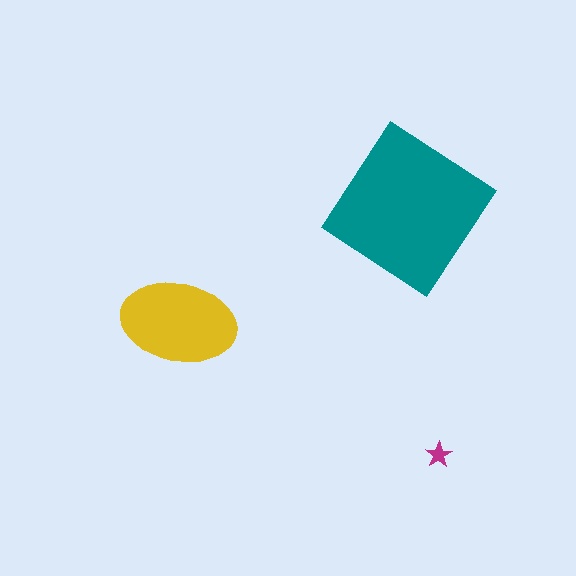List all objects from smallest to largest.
The magenta star, the yellow ellipse, the teal diamond.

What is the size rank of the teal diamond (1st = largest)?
1st.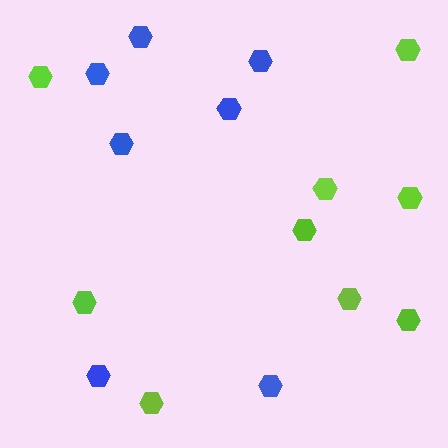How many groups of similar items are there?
There are 2 groups: one group of blue hexagons (7) and one group of lime hexagons (9).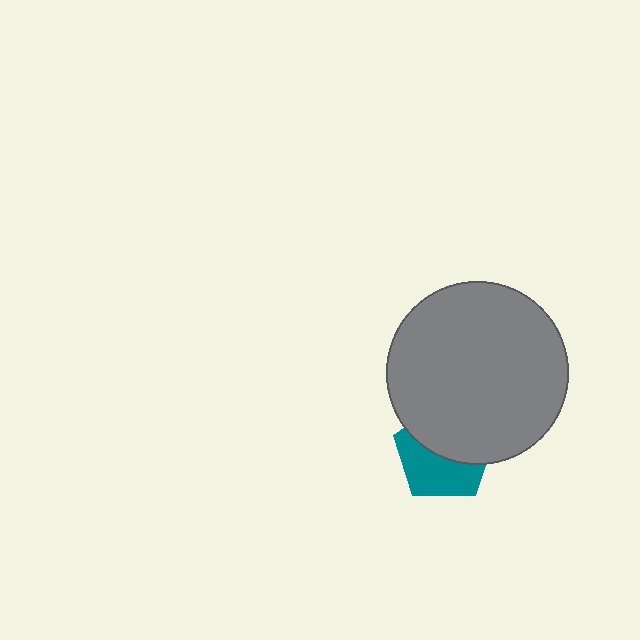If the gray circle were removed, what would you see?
You would see the complete teal pentagon.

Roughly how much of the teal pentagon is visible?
About half of it is visible (roughly 48%).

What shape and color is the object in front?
The object in front is a gray circle.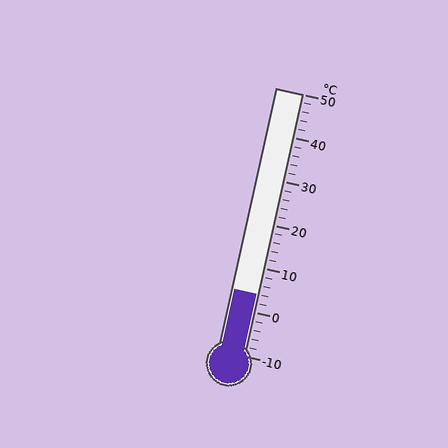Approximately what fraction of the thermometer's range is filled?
The thermometer is filled to approximately 25% of its range.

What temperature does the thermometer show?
The thermometer shows approximately 4°C.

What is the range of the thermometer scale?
The thermometer scale ranges from -10°C to 50°C.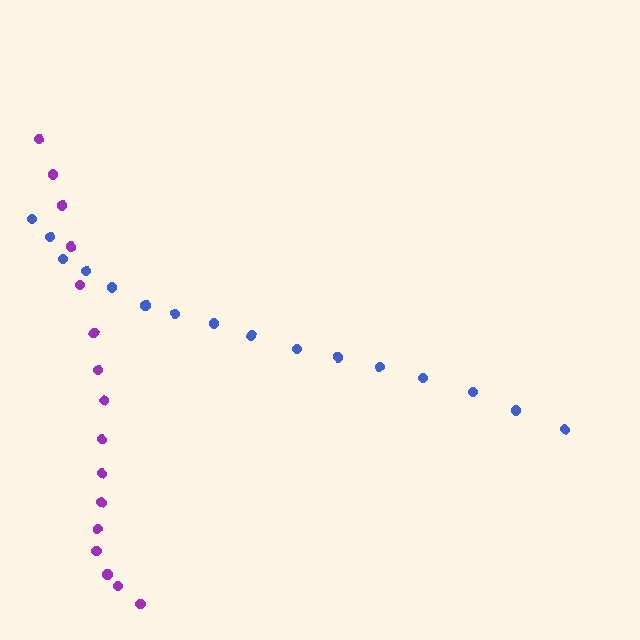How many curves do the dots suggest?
There are 2 distinct paths.